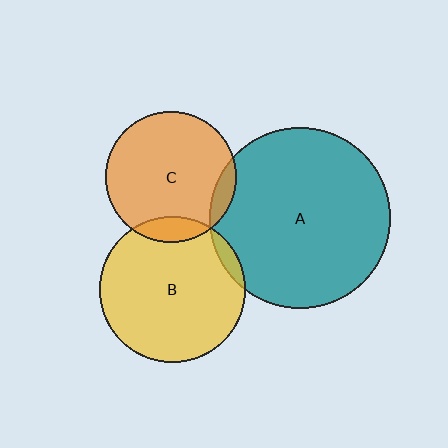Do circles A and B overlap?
Yes.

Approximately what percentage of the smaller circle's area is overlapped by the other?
Approximately 5%.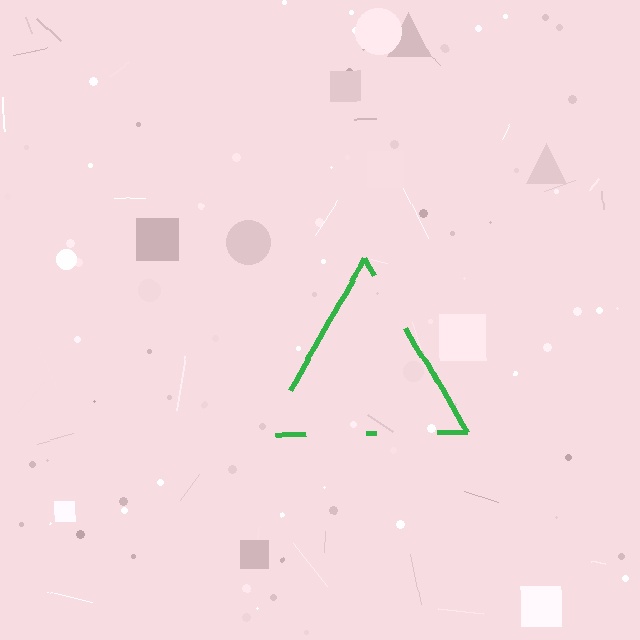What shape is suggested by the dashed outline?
The dashed outline suggests a triangle.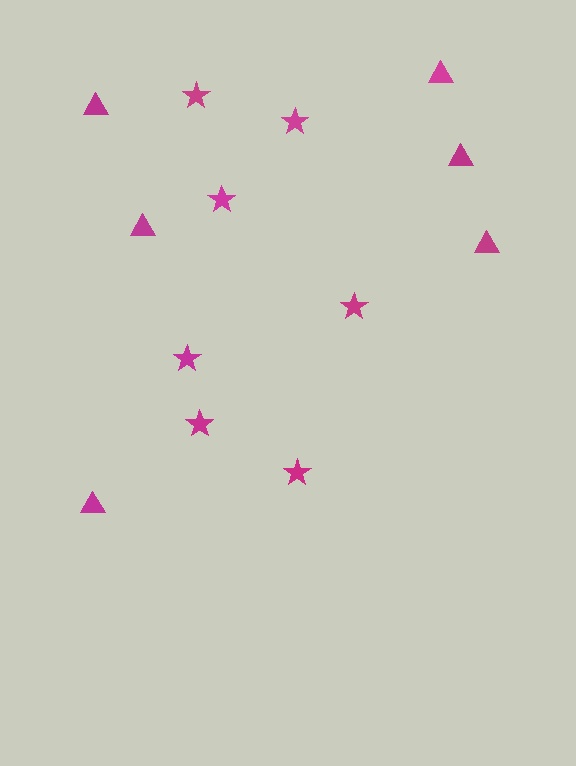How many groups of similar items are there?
There are 2 groups: one group of stars (7) and one group of triangles (6).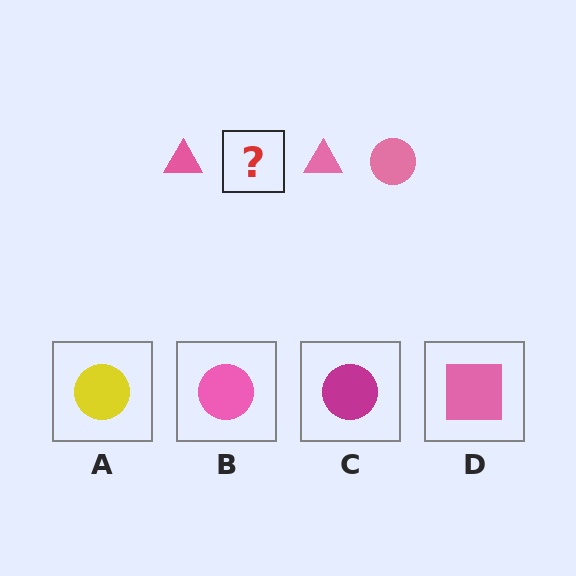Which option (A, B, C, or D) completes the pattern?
B.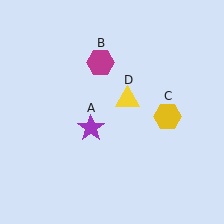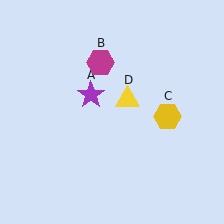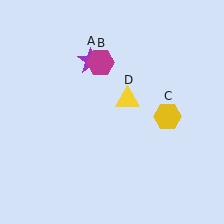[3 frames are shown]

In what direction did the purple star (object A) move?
The purple star (object A) moved up.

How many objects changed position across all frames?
1 object changed position: purple star (object A).